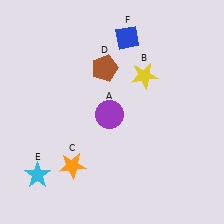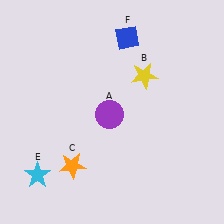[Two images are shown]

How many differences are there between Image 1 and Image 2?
There is 1 difference between the two images.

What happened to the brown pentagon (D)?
The brown pentagon (D) was removed in Image 2. It was in the top-left area of Image 1.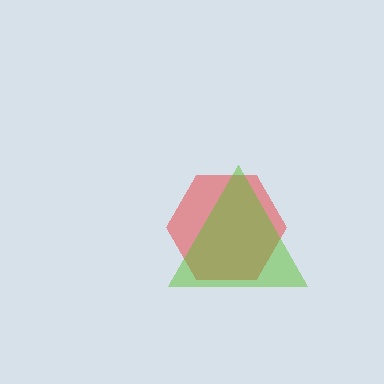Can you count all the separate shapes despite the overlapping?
Yes, there are 2 separate shapes.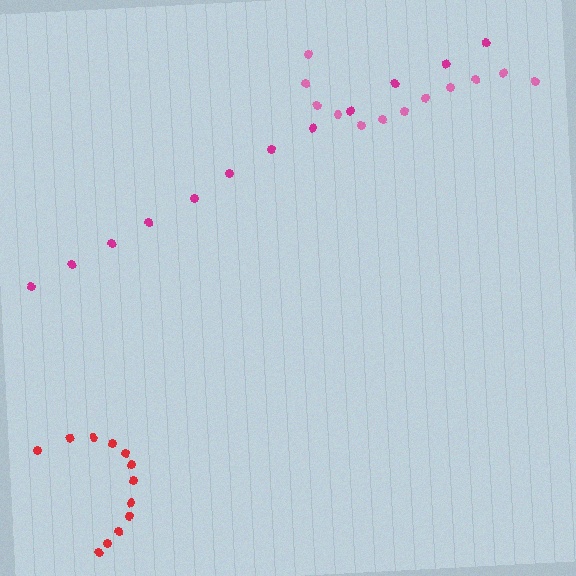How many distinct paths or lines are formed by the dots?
There are 3 distinct paths.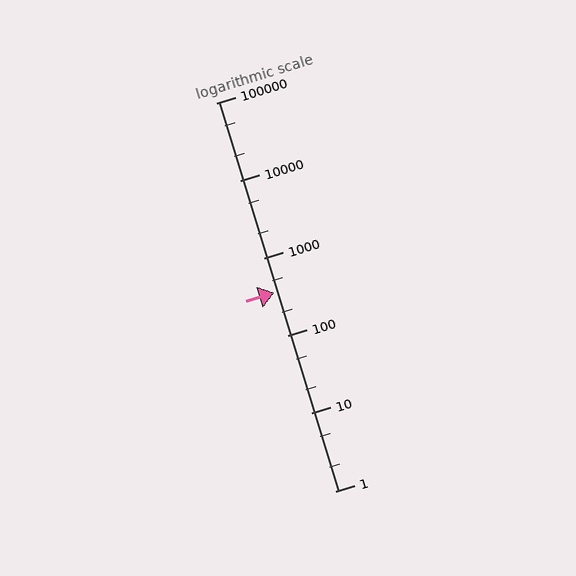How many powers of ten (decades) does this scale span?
The scale spans 5 decades, from 1 to 100000.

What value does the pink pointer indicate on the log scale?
The pointer indicates approximately 360.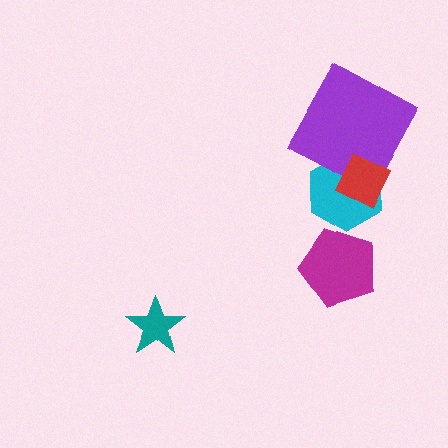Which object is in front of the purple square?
The red diamond is in front of the purple square.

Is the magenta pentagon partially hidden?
No, no other shape covers it.